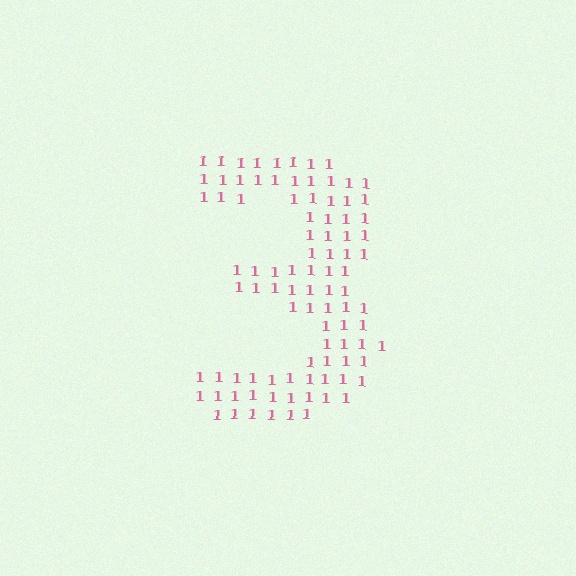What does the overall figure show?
The overall figure shows the digit 3.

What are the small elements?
The small elements are digit 1's.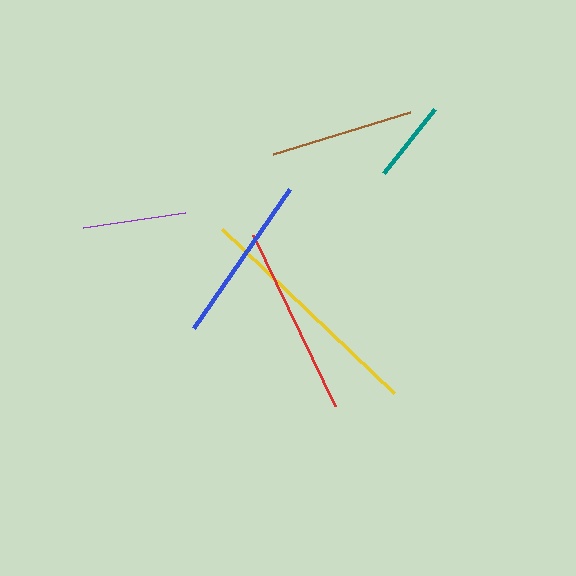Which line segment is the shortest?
The teal line is the shortest at approximately 81 pixels.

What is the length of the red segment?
The red segment is approximately 190 pixels long.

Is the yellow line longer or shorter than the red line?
The yellow line is longer than the red line.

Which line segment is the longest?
The yellow line is the longest at approximately 238 pixels.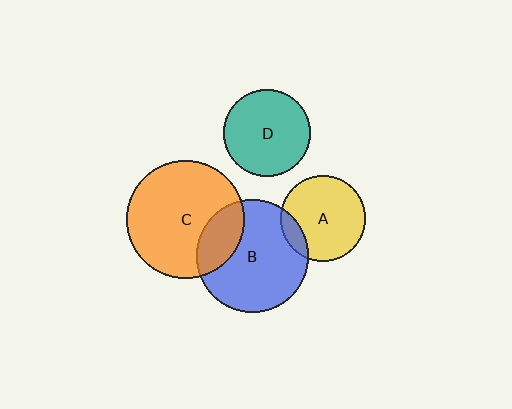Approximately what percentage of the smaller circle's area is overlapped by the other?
Approximately 25%.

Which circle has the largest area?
Circle C (orange).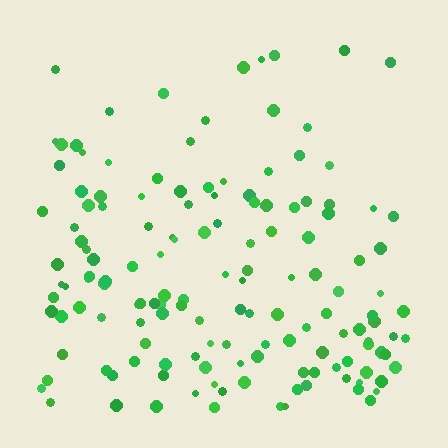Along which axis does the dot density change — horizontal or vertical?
Vertical.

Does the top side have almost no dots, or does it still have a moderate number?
Still a moderate number, just noticeably fewer than the bottom.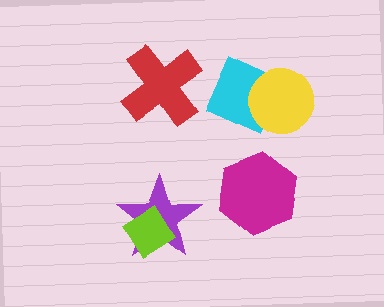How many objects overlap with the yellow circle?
1 object overlaps with the yellow circle.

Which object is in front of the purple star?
The lime diamond is in front of the purple star.